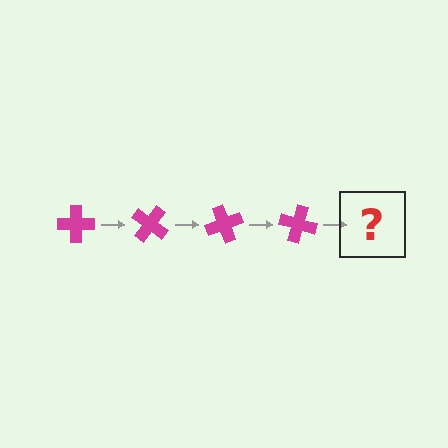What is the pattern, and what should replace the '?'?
The pattern is that the cross rotates 35 degrees each step. The '?' should be a magenta cross rotated 140 degrees.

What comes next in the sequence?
The next element should be a magenta cross rotated 140 degrees.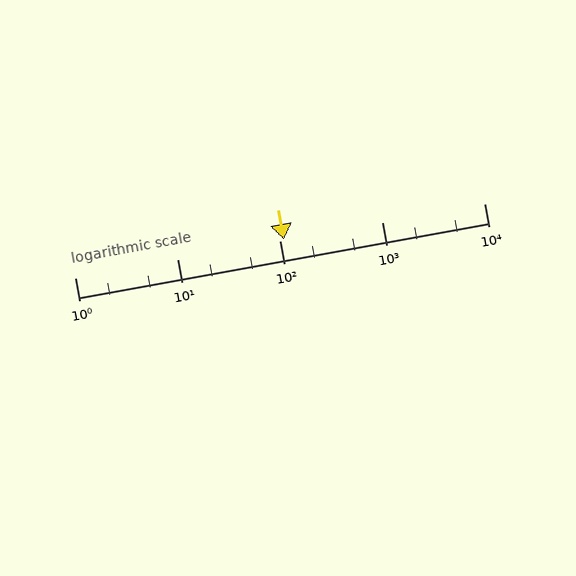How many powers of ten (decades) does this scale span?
The scale spans 4 decades, from 1 to 10000.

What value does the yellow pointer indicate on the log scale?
The pointer indicates approximately 110.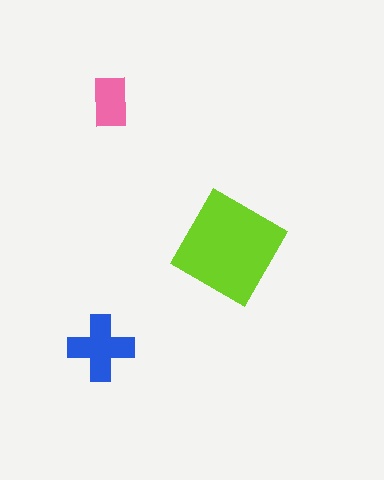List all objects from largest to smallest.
The lime diamond, the blue cross, the pink rectangle.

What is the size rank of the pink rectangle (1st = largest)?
3rd.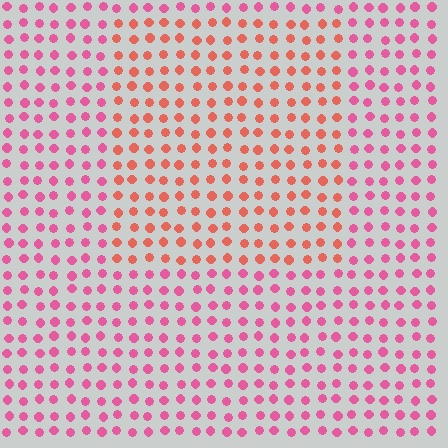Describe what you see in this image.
The image is filled with small pink elements in a uniform arrangement. A rectangle-shaped region is visible where the elements are tinted to a slightly different hue, forming a subtle color boundary.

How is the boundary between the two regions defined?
The boundary is defined purely by a slight shift in hue (about 35 degrees). Spacing, size, and orientation are identical on both sides.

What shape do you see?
I see a rectangle.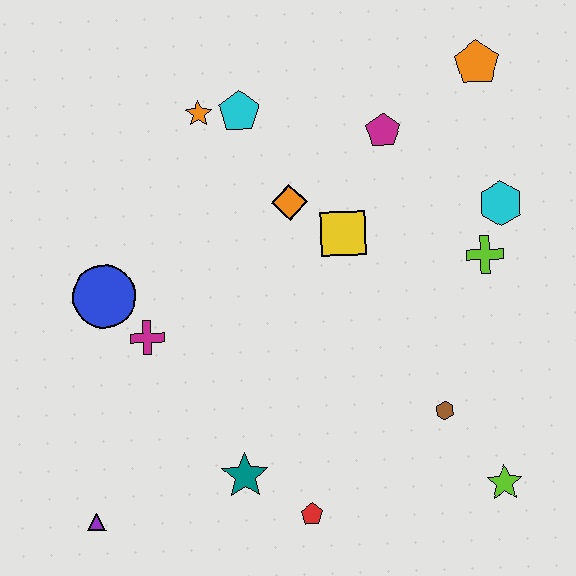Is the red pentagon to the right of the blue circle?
Yes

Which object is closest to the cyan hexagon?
The lime cross is closest to the cyan hexagon.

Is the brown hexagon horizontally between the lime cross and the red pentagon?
Yes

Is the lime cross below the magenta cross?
No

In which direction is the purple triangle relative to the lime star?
The purple triangle is to the left of the lime star.